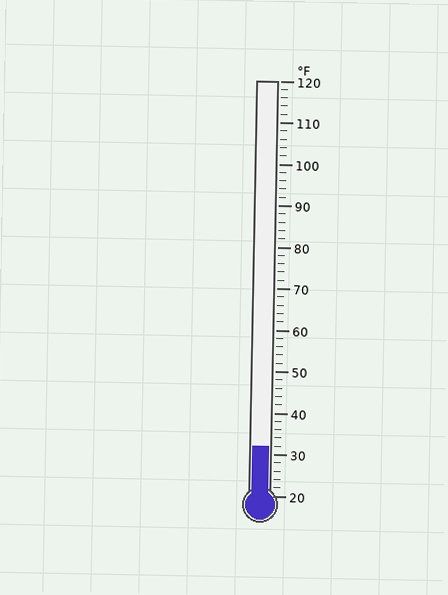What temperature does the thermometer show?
The thermometer shows approximately 32°F.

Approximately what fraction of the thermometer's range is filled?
The thermometer is filled to approximately 10% of its range.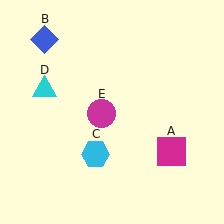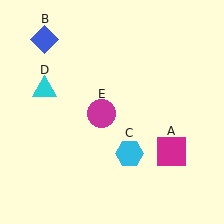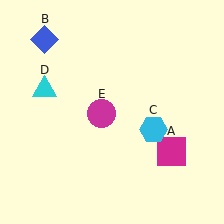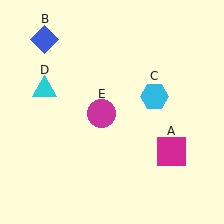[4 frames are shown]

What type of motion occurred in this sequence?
The cyan hexagon (object C) rotated counterclockwise around the center of the scene.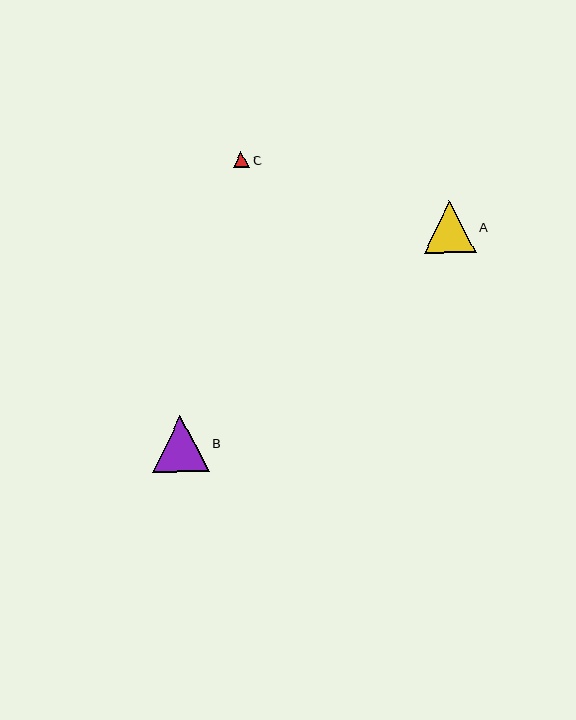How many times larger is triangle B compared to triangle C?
Triangle B is approximately 3.5 times the size of triangle C.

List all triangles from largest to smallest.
From largest to smallest: B, A, C.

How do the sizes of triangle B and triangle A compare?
Triangle B and triangle A are approximately the same size.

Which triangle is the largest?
Triangle B is the largest with a size of approximately 56 pixels.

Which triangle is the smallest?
Triangle C is the smallest with a size of approximately 16 pixels.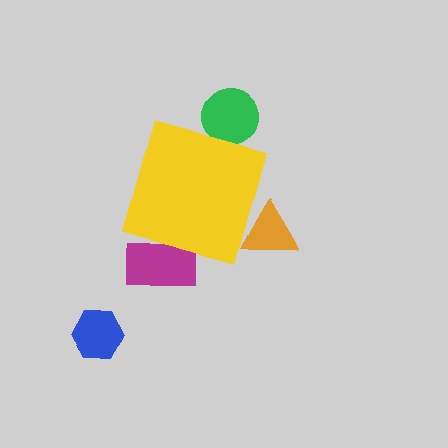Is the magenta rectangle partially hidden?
Yes, the magenta rectangle is partially hidden behind the yellow diamond.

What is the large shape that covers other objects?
A yellow diamond.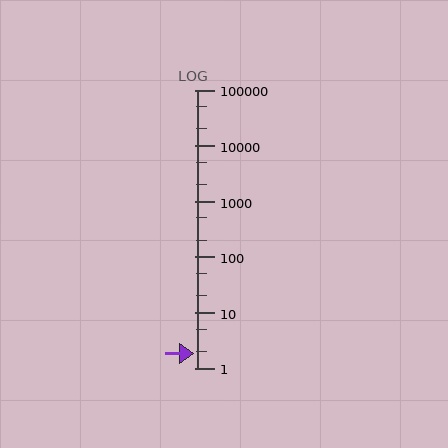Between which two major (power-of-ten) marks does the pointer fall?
The pointer is between 1 and 10.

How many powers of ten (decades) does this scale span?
The scale spans 5 decades, from 1 to 100000.